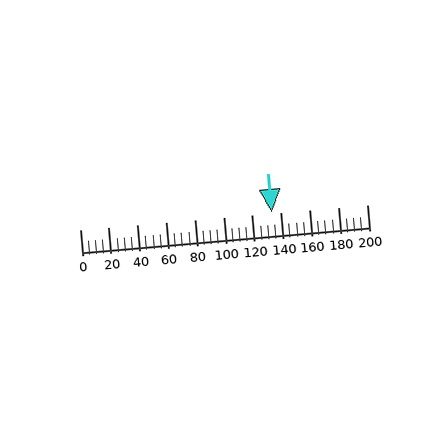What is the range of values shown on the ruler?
The ruler shows values from 0 to 200.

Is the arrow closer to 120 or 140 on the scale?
The arrow is closer to 140.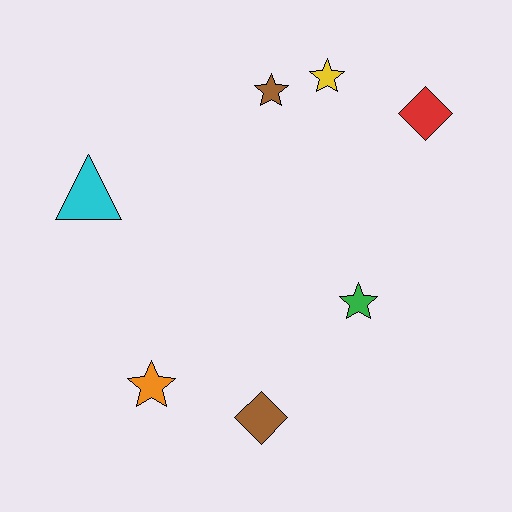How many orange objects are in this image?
There is 1 orange object.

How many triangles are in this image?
There is 1 triangle.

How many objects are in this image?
There are 7 objects.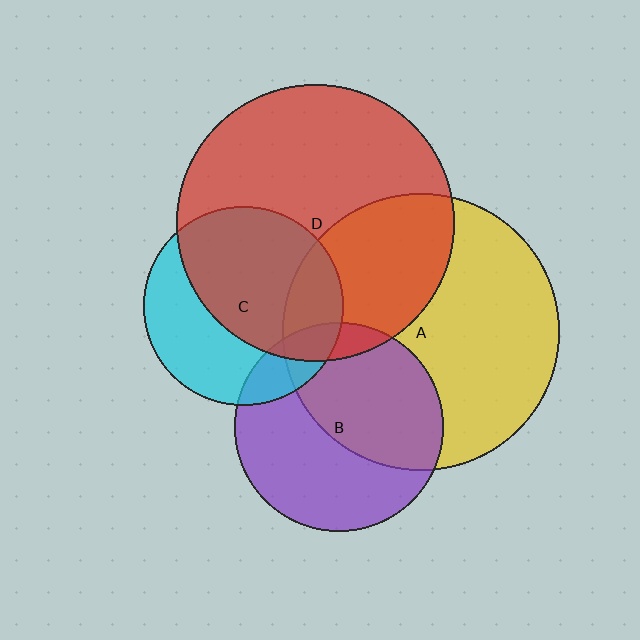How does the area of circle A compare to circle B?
Approximately 1.8 times.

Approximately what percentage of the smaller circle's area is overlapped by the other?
Approximately 35%.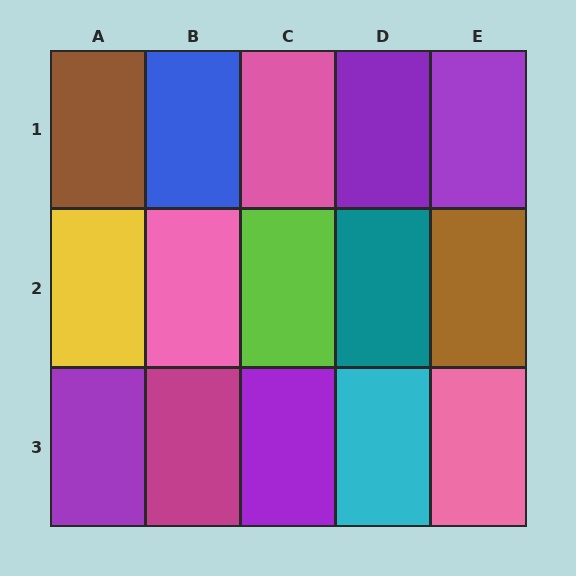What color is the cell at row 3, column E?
Pink.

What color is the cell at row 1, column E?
Purple.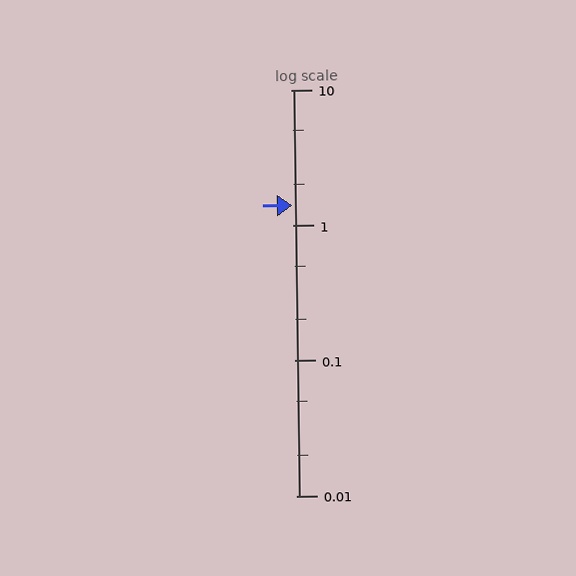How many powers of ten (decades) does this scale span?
The scale spans 3 decades, from 0.01 to 10.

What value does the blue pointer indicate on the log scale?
The pointer indicates approximately 1.4.